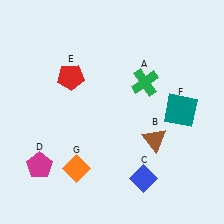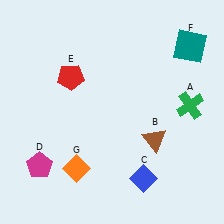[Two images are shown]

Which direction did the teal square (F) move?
The teal square (F) moved up.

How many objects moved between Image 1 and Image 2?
2 objects moved between the two images.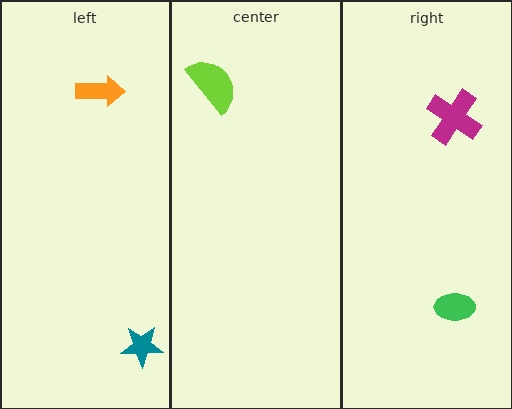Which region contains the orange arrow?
The left region.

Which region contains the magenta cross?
The right region.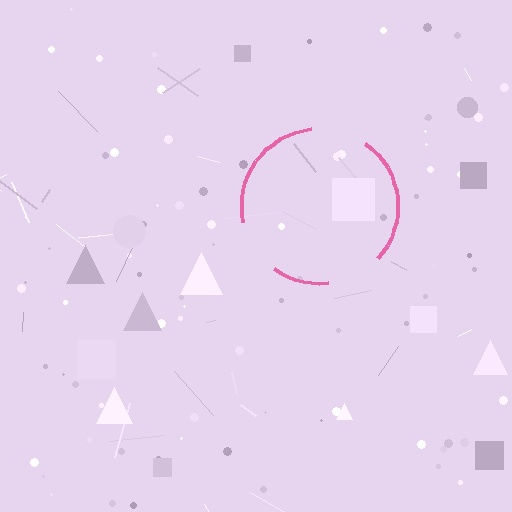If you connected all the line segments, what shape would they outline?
They would outline a circle.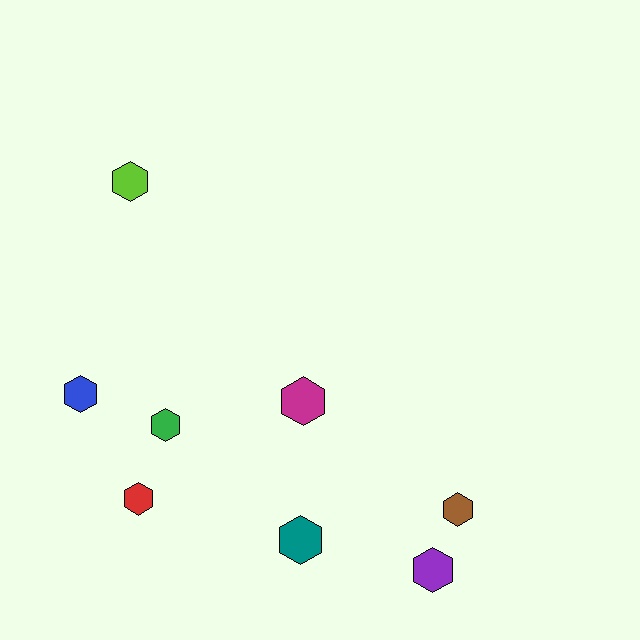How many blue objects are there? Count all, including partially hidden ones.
There is 1 blue object.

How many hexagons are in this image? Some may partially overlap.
There are 8 hexagons.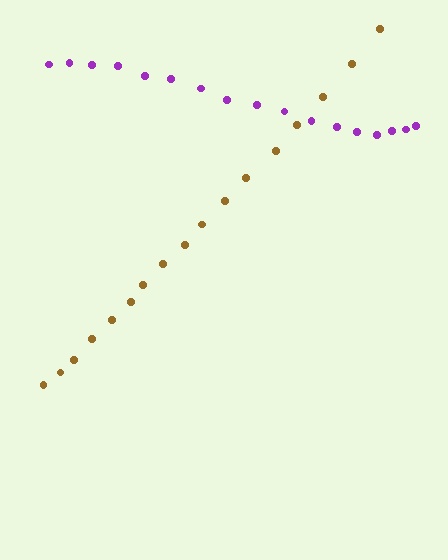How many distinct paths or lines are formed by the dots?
There are 2 distinct paths.